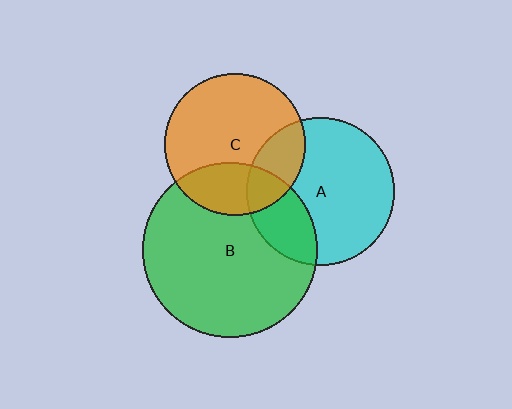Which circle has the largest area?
Circle B (green).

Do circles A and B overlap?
Yes.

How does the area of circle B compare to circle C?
Approximately 1.5 times.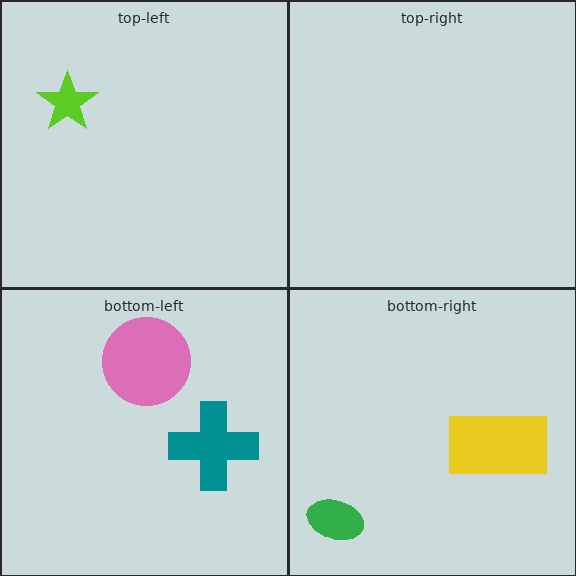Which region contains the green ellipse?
The bottom-right region.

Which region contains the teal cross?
The bottom-left region.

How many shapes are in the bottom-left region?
2.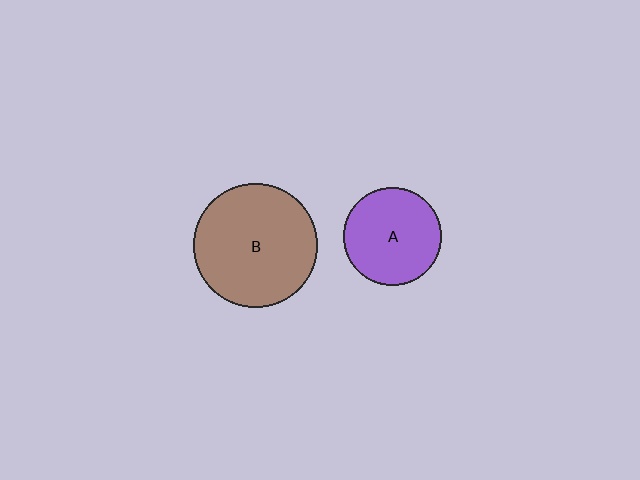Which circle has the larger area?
Circle B (brown).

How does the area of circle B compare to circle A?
Approximately 1.6 times.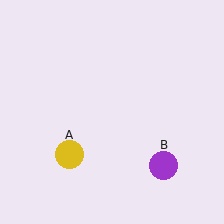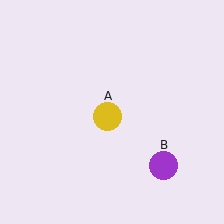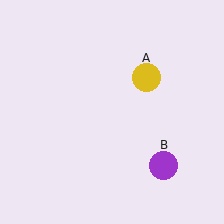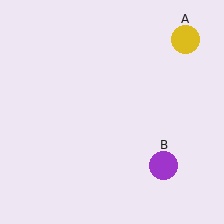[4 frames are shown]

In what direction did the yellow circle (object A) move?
The yellow circle (object A) moved up and to the right.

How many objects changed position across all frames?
1 object changed position: yellow circle (object A).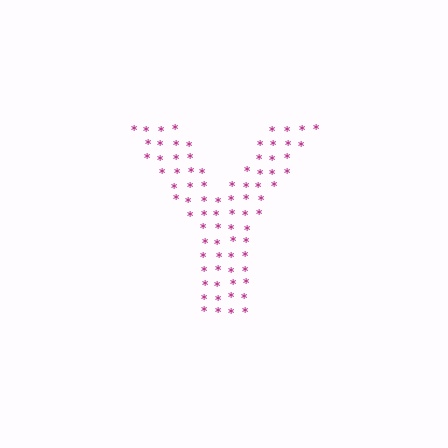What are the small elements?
The small elements are asterisks.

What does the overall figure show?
The overall figure shows the letter Y.